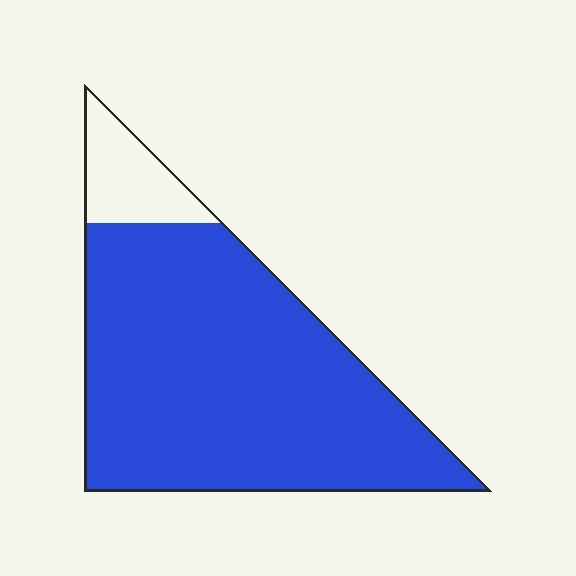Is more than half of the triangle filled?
Yes.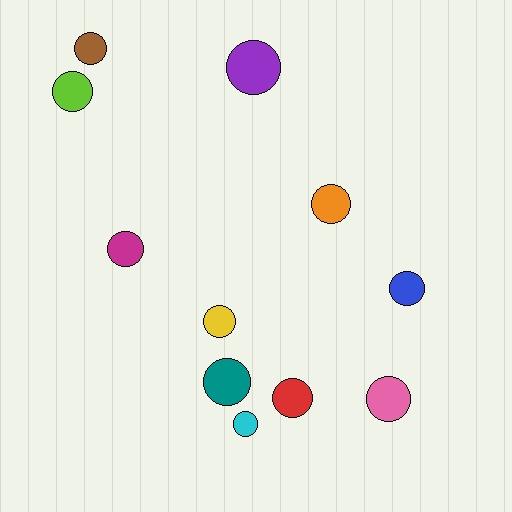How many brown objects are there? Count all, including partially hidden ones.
There is 1 brown object.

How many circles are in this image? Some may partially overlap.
There are 11 circles.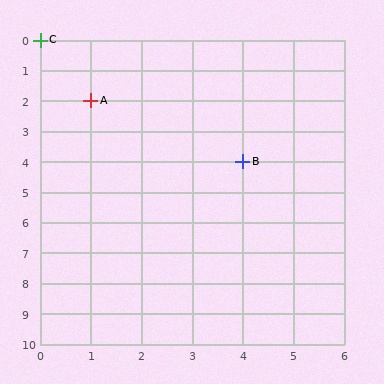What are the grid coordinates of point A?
Point A is at grid coordinates (1, 2).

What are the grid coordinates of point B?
Point B is at grid coordinates (4, 4).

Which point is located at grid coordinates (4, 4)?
Point B is at (4, 4).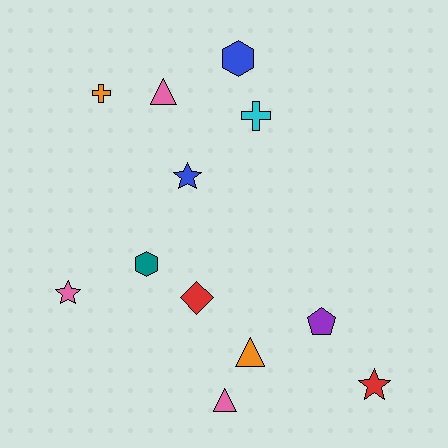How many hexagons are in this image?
There are 2 hexagons.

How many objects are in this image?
There are 12 objects.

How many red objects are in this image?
There are 2 red objects.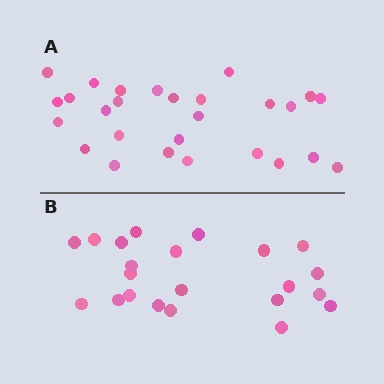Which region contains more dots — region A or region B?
Region A (the top region) has more dots.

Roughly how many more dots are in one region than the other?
Region A has about 5 more dots than region B.